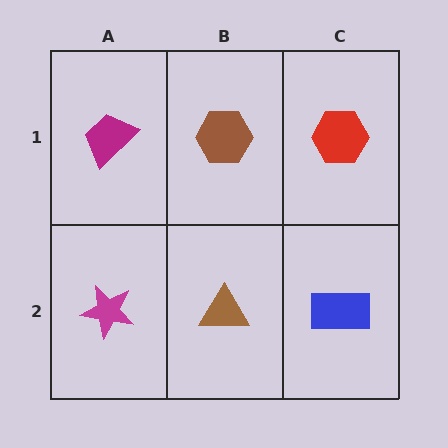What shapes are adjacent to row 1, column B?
A brown triangle (row 2, column B), a magenta trapezoid (row 1, column A), a red hexagon (row 1, column C).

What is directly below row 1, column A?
A magenta star.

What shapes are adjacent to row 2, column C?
A red hexagon (row 1, column C), a brown triangle (row 2, column B).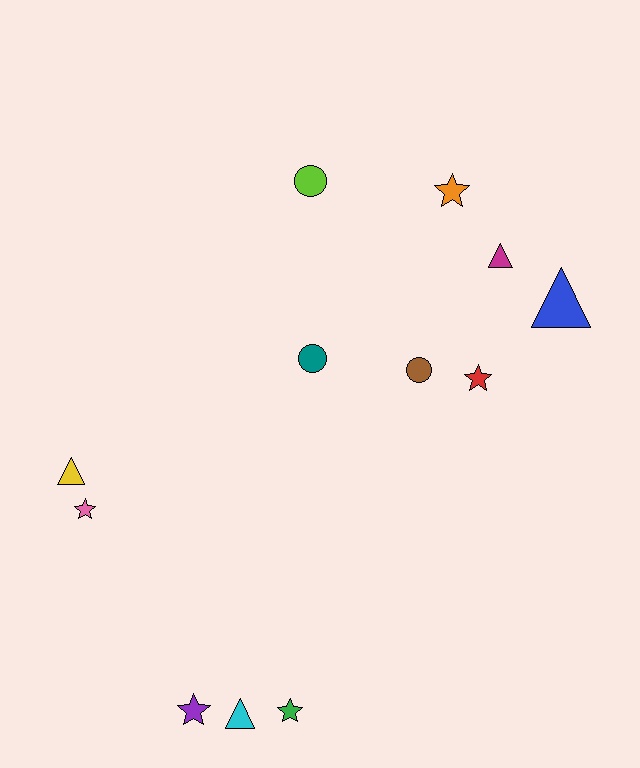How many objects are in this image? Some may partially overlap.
There are 12 objects.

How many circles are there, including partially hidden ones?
There are 3 circles.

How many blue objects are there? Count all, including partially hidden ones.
There is 1 blue object.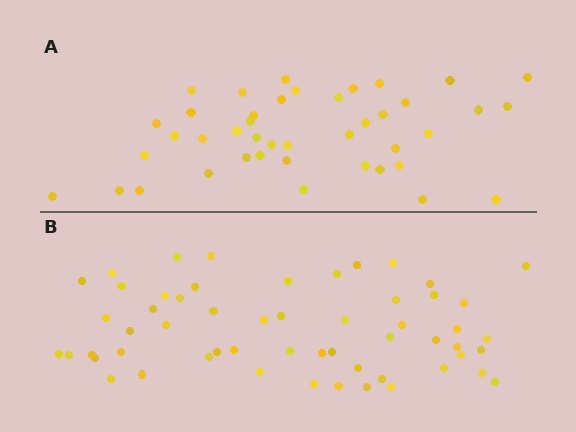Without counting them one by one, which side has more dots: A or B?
Region B (the bottom region) has more dots.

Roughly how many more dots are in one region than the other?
Region B has approximately 15 more dots than region A.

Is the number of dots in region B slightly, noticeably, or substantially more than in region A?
Region B has noticeably more, but not dramatically so. The ratio is roughly 1.3 to 1.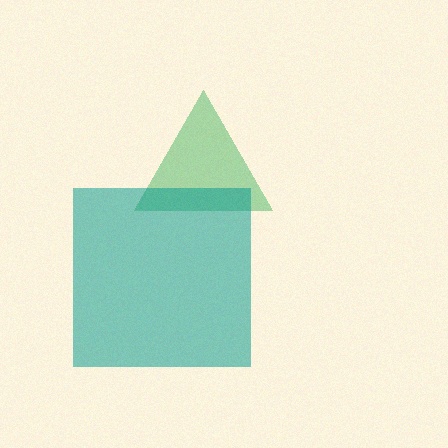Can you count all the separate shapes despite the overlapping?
Yes, there are 2 separate shapes.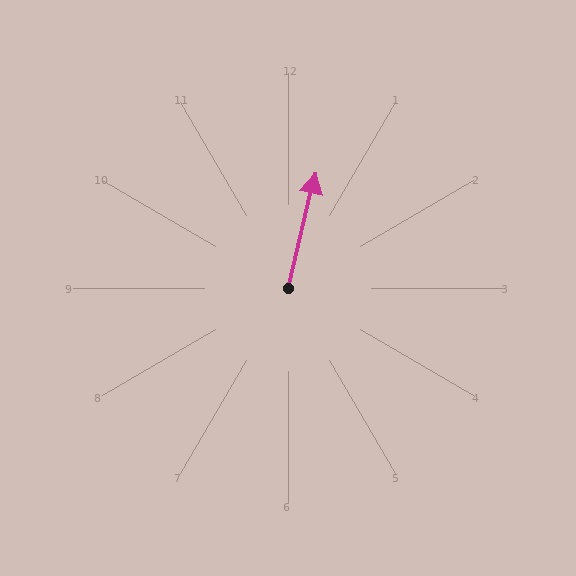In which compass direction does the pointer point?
North.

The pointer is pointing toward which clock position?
Roughly 12 o'clock.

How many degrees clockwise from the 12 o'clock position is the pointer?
Approximately 14 degrees.